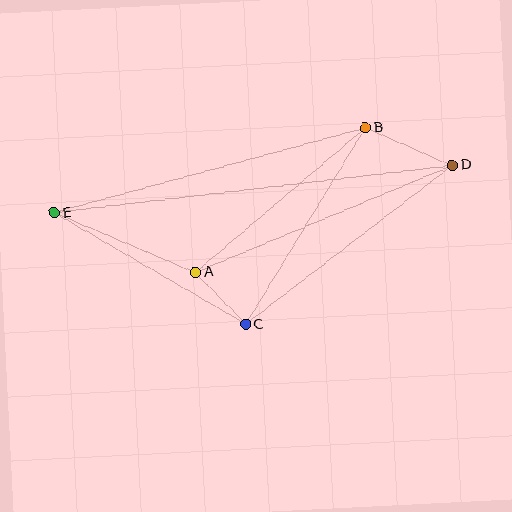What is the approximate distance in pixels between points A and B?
The distance between A and B is approximately 223 pixels.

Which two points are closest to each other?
Points A and C are closest to each other.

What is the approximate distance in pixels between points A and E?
The distance between A and E is approximately 153 pixels.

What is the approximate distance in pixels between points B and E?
The distance between B and E is approximately 323 pixels.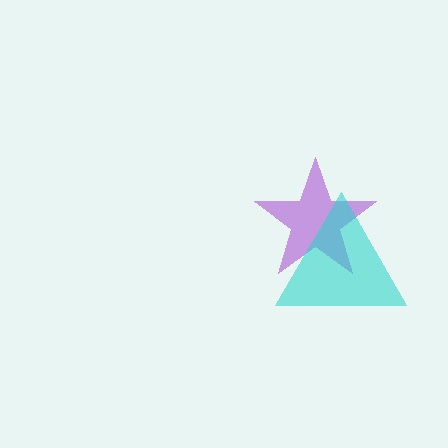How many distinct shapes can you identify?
There are 2 distinct shapes: a purple star, a cyan triangle.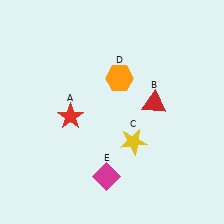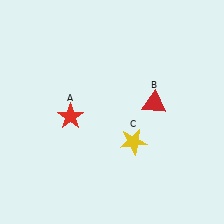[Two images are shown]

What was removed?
The orange hexagon (D), the magenta diamond (E) were removed in Image 2.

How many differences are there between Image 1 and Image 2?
There are 2 differences between the two images.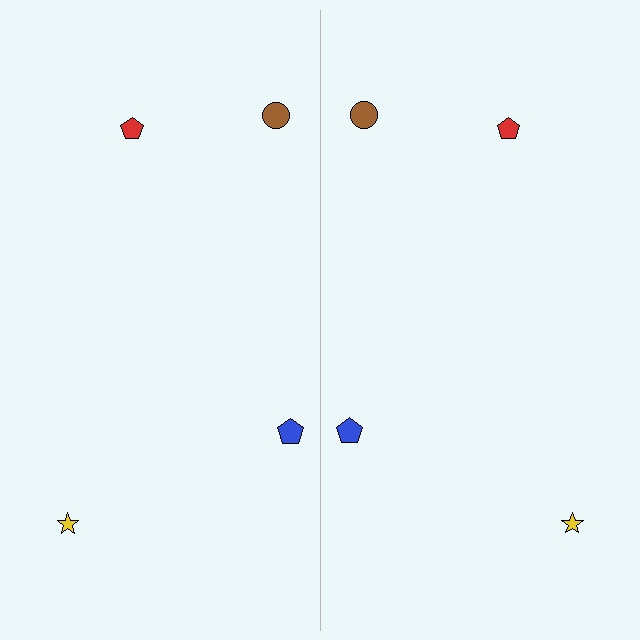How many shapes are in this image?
There are 8 shapes in this image.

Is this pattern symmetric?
Yes, this pattern has bilateral (reflection) symmetry.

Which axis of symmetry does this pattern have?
The pattern has a vertical axis of symmetry running through the center of the image.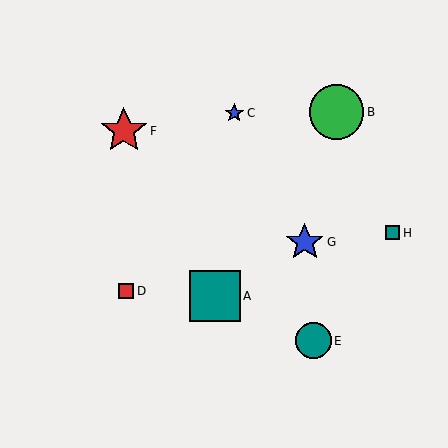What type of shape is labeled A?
Shape A is a teal square.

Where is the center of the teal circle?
The center of the teal circle is at (313, 341).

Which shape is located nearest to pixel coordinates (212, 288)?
The teal square (labeled A) at (215, 296) is nearest to that location.